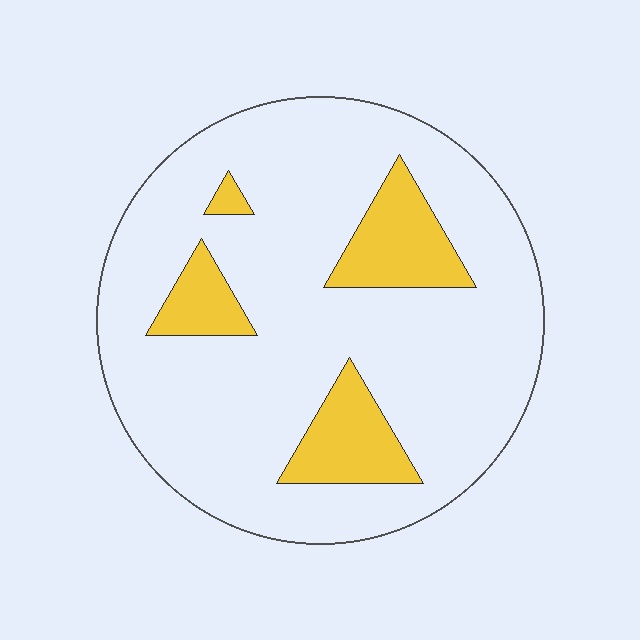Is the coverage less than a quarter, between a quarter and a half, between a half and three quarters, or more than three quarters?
Less than a quarter.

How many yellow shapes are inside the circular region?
4.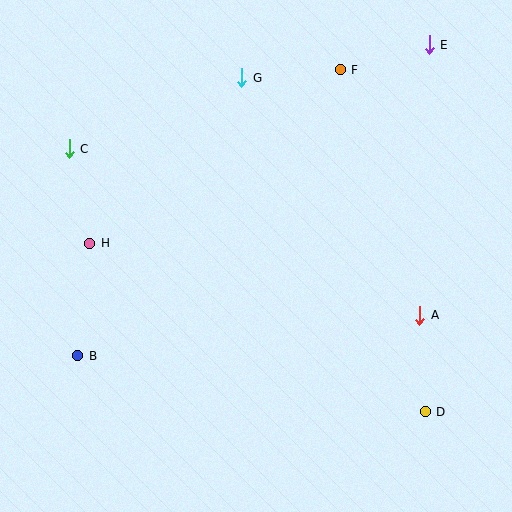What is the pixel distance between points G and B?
The distance between G and B is 323 pixels.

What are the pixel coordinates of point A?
Point A is at (420, 315).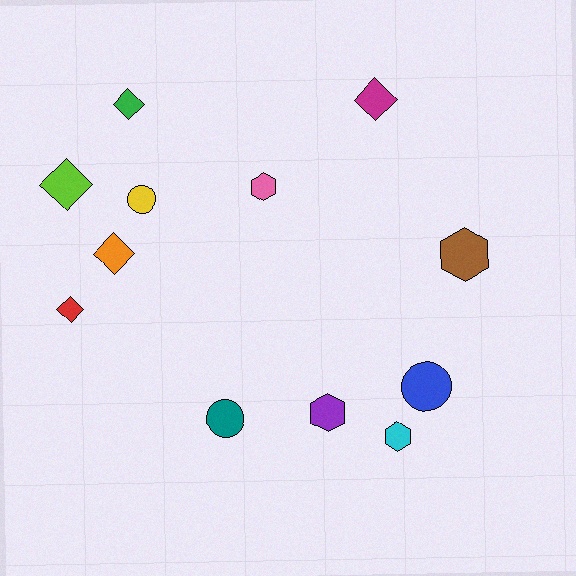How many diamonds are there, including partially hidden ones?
There are 5 diamonds.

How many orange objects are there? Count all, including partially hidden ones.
There is 1 orange object.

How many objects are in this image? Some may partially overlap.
There are 12 objects.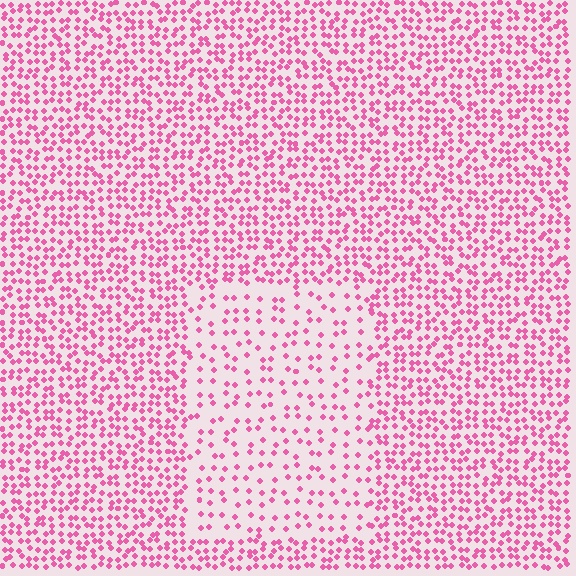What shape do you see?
I see a rectangle.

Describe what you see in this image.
The image contains small pink elements arranged at two different densities. A rectangle-shaped region is visible where the elements are less densely packed than the surrounding area.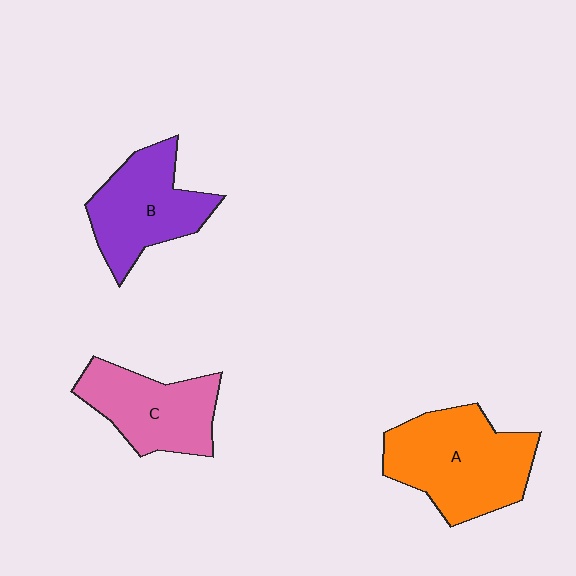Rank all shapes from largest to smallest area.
From largest to smallest: A (orange), B (purple), C (pink).